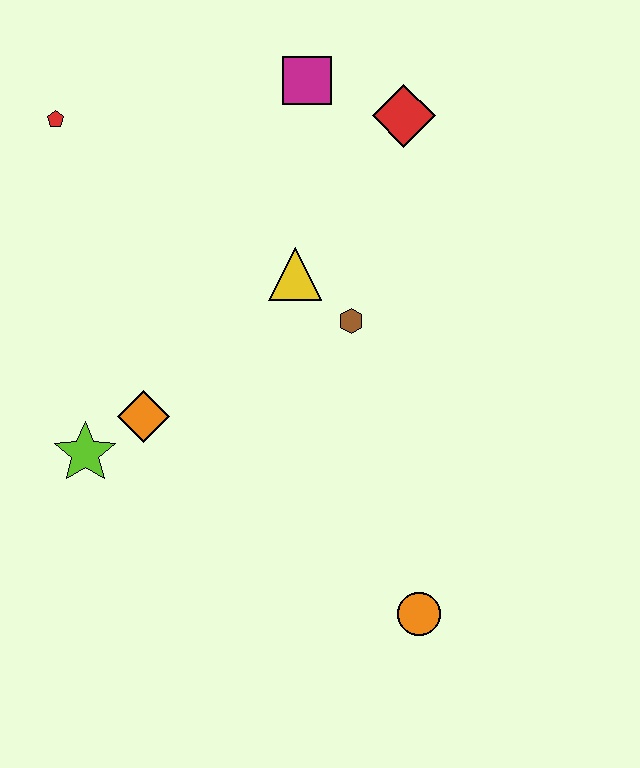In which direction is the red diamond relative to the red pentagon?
The red diamond is to the right of the red pentagon.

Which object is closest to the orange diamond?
The lime star is closest to the orange diamond.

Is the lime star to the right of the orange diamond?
No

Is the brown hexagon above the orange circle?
Yes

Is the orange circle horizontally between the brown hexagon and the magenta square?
No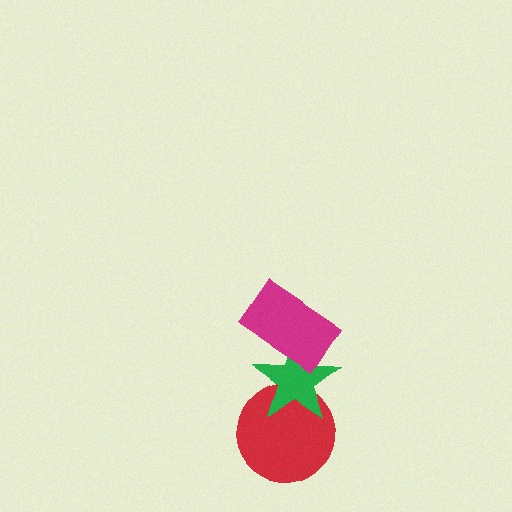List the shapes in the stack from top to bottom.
From top to bottom: the magenta rectangle, the green star, the red circle.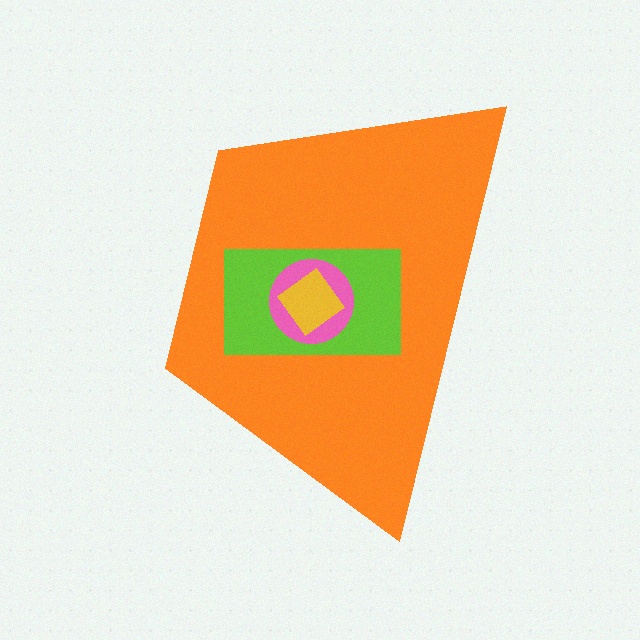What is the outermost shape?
The orange trapezoid.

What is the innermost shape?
The yellow diamond.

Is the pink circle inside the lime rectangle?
Yes.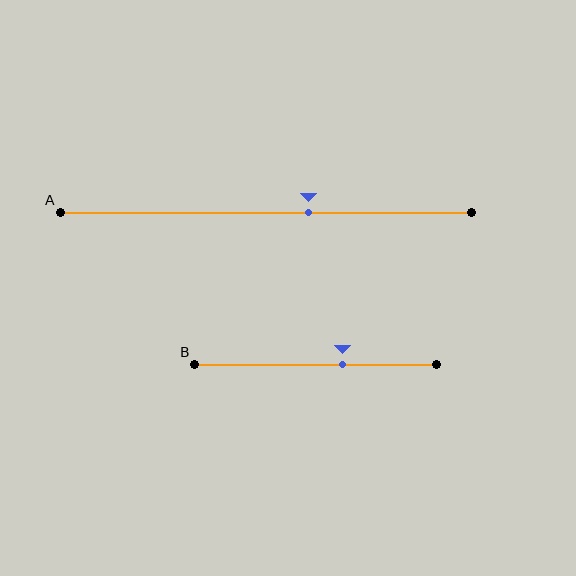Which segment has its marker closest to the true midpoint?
Segment A has its marker closest to the true midpoint.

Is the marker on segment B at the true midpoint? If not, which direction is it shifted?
No, the marker on segment B is shifted to the right by about 11% of the segment length.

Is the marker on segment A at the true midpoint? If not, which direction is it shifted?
No, the marker on segment A is shifted to the right by about 10% of the segment length.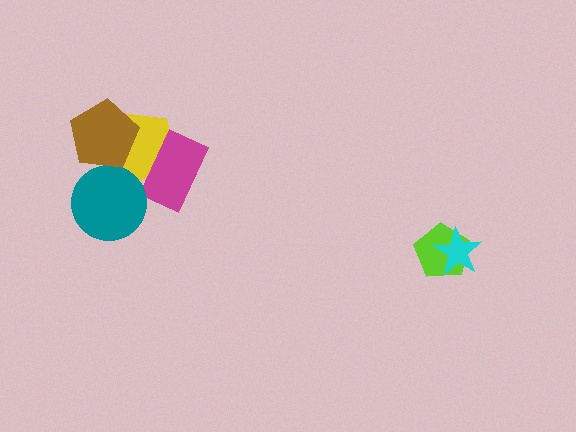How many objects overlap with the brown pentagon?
1 object overlaps with the brown pentagon.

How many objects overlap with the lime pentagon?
1 object overlaps with the lime pentagon.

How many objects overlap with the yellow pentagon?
3 objects overlap with the yellow pentagon.